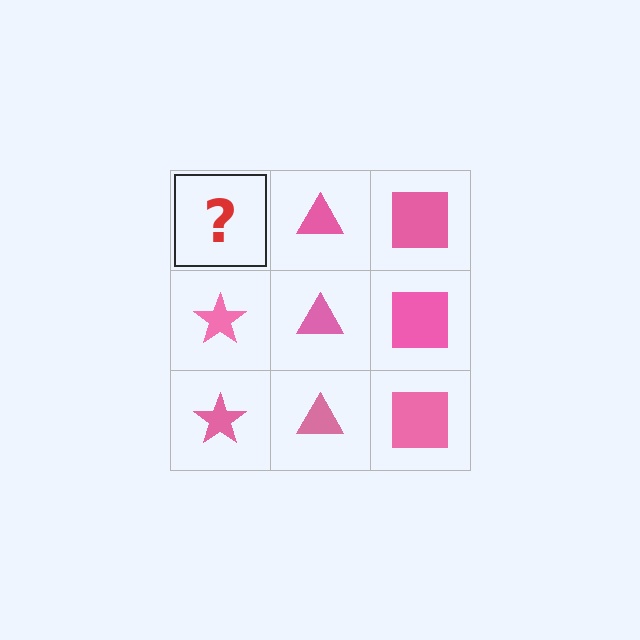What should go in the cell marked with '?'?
The missing cell should contain a pink star.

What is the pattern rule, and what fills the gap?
The rule is that each column has a consistent shape. The gap should be filled with a pink star.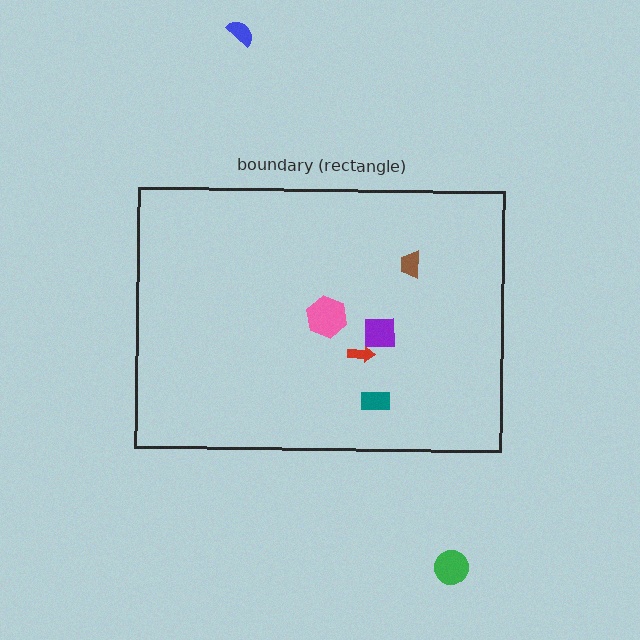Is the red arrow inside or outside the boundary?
Inside.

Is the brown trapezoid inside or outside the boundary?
Inside.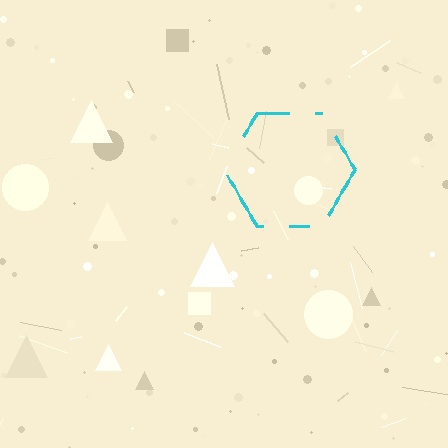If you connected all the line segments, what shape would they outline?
They would outline a hexagon.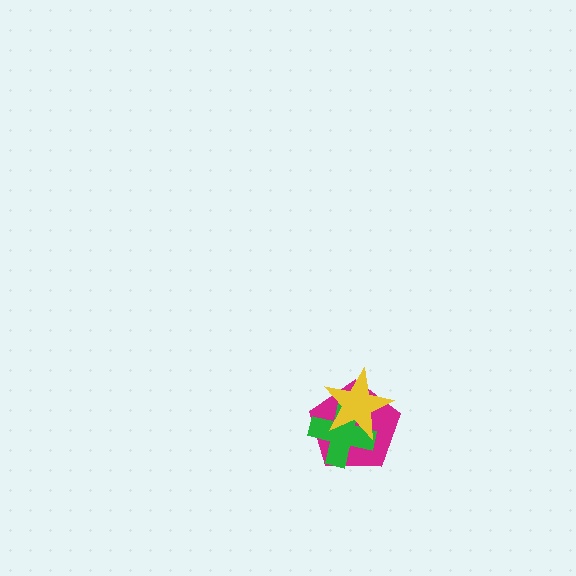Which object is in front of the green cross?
The yellow star is in front of the green cross.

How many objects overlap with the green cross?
2 objects overlap with the green cross.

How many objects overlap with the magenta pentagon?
2 objects overlap with the magenta pentagon.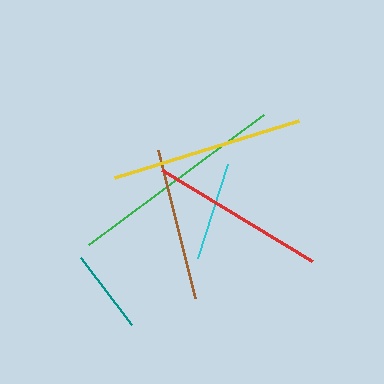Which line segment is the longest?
The green line is the longest at approximately 218 pixels.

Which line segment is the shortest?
The teal line is the shortest at approximately 84 pixels.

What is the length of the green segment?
The green segment is approximately 218 pixels long.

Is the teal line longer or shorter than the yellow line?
The yellow line is longer than the teal line.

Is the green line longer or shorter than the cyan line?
The green line is longer than the cyan line.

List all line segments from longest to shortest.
From longest to shortest: green, yellow, red, brown, cyan, teal.